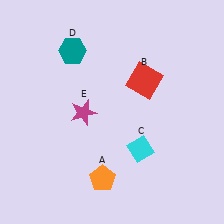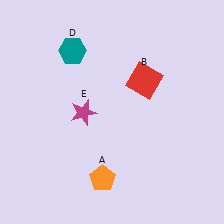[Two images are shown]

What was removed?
The cyan diamond (C) was removed in Image 2.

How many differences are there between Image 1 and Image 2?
There is 1 difference between the two images.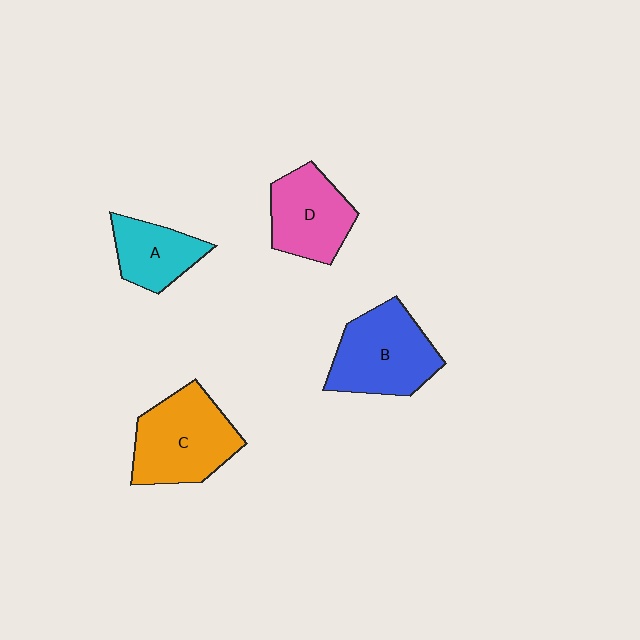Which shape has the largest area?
Shape C (orange).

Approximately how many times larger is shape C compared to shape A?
Approximately 1.6 times.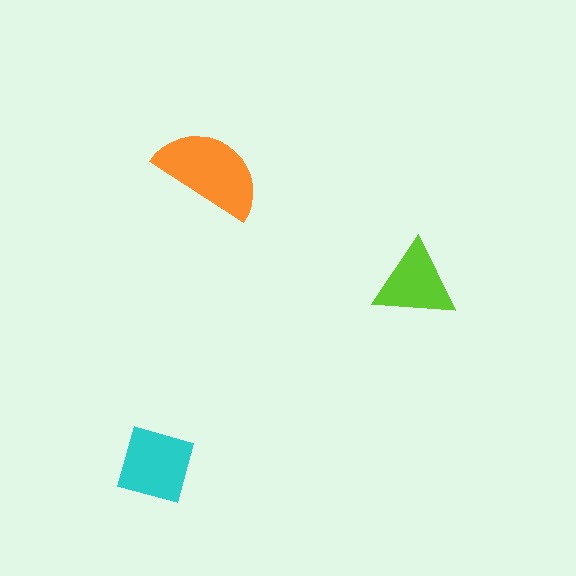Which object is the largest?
The orange semicircle.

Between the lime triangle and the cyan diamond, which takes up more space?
The cyan diamond.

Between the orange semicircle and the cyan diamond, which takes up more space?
The orange semicircle.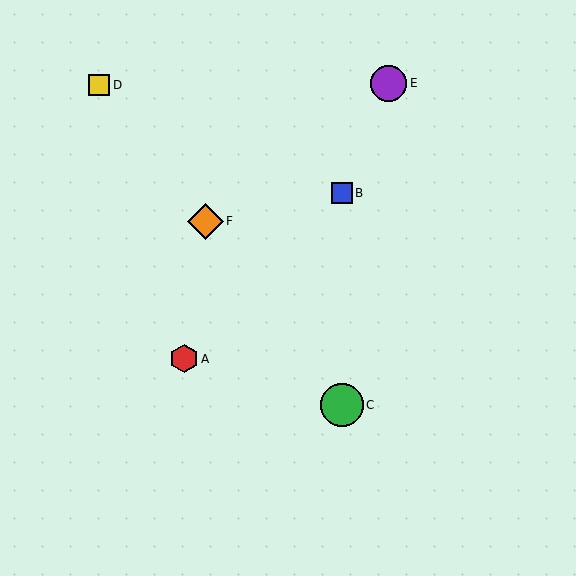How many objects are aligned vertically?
2 objects (B, C) are aligned vertically.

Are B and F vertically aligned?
No, B is at x≈342 and F is at x≈205.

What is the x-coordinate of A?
Object A is at x≈184.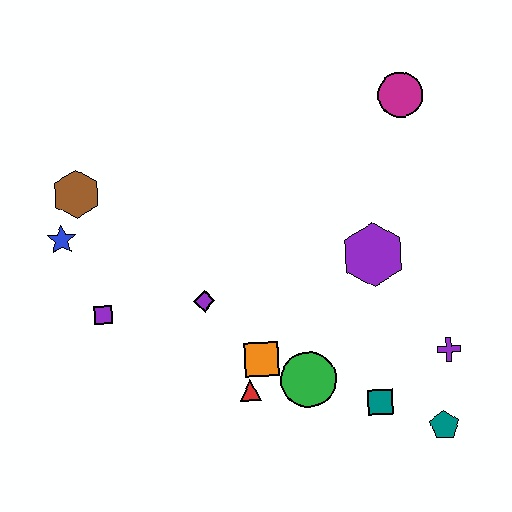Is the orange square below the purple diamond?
Yes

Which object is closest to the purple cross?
The teal pentagon is closest to the purple cross.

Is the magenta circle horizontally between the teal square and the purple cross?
Yes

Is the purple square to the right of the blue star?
Yes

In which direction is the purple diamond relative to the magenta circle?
The purple diamond is to the left of the magenta circle.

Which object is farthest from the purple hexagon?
The blue star is farthest from the purple hexagon.